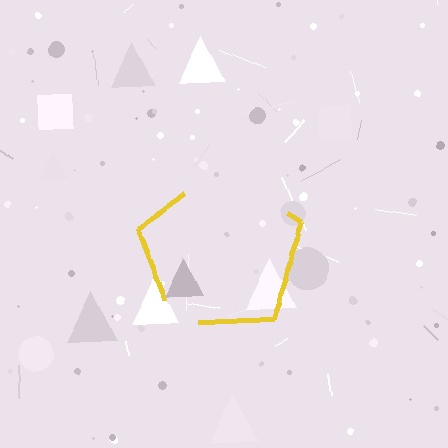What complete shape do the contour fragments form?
The contour fragments form a pentagon.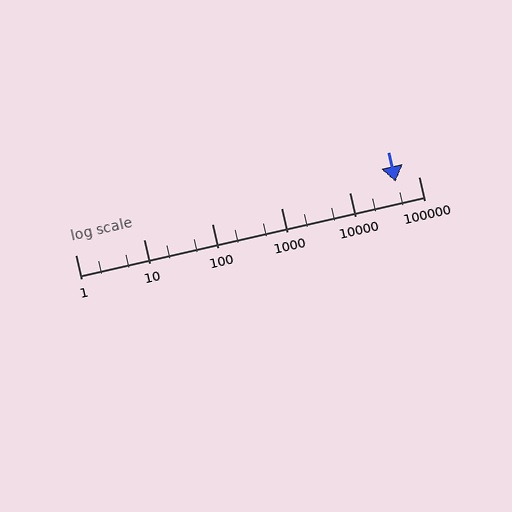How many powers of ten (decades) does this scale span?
The scale spans 5 decades, from 1 to 100000.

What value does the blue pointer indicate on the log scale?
The pointer indicates approximately 46000.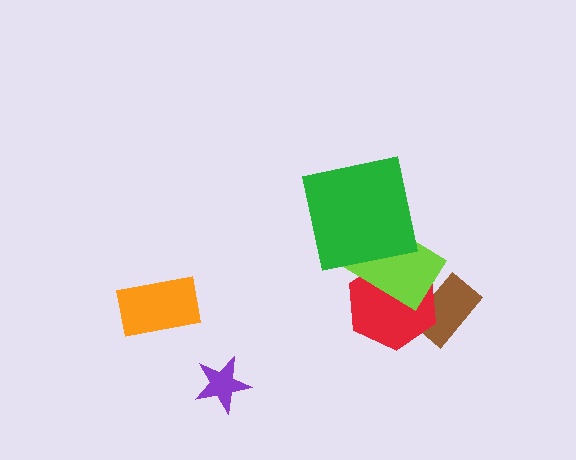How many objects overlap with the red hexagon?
2 objects overlap with the red hexagon.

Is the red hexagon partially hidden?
Yes, it is partially covered by another shape.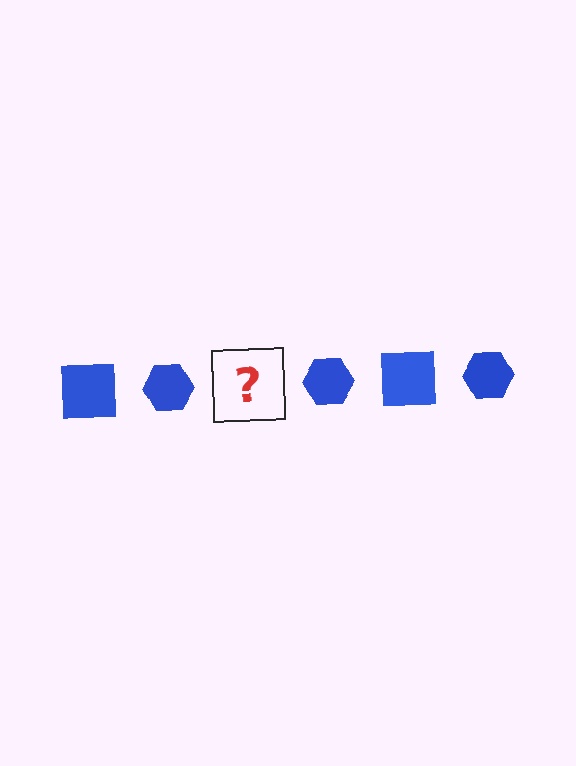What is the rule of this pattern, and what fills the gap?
The rule is that the pattern cycles through square, hexagon shapes in blue. The gap should be filled with a blue square.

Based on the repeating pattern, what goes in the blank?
The blank should be a blue square.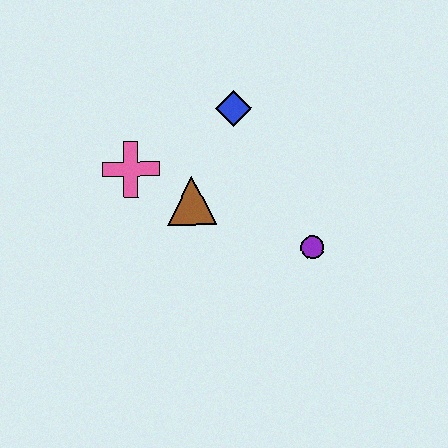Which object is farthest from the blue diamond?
The purple circle is farthest from the blue diamond.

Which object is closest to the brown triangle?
The pink cross is closest to the brown triangle.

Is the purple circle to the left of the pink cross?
No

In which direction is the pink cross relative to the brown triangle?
The pink cross is to the left of the brown triangle.